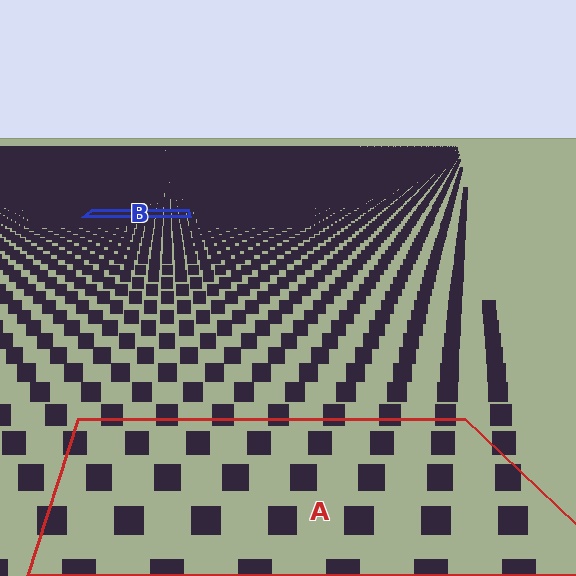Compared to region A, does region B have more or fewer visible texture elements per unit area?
Region B has more texture elements per unit area — they are packed more densely because it is farther away.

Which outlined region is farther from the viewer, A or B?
Region B is farther from the viewer — the texture elements inside it appear smaller and more densely packed.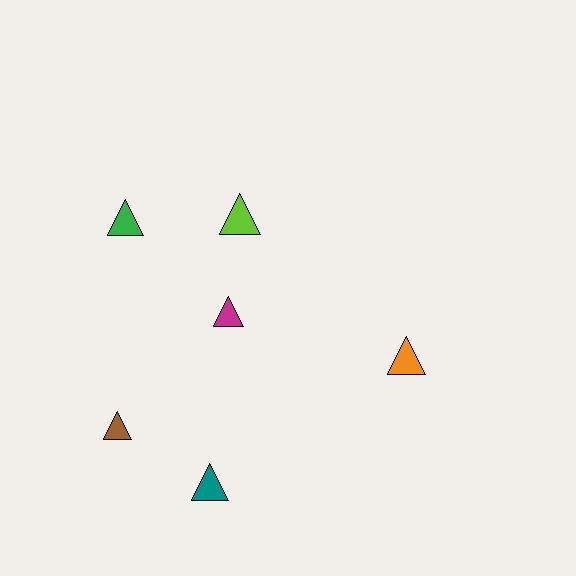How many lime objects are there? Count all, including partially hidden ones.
There is 1 lime object.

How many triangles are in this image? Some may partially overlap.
There are 6 triangles.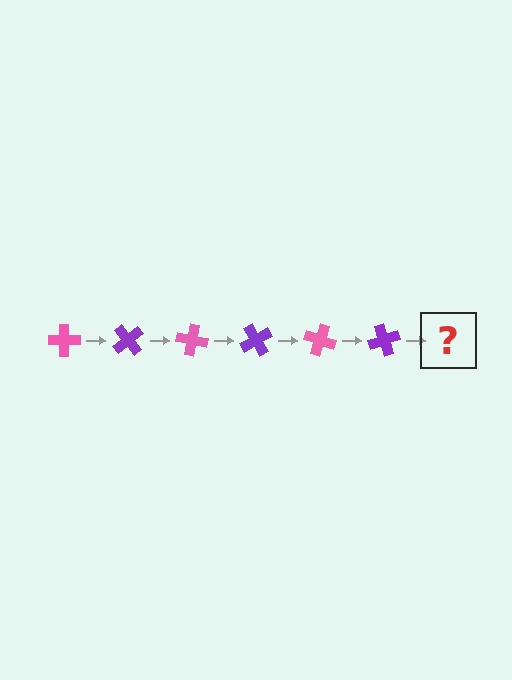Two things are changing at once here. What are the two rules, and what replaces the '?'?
The two rules are that it rotates 50 degrees each step and the color cycles through pink and purple. The '?' should be a pink cross, rotated 300 degrees from the start.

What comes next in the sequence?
The next element should be a pink cross, rotated 300 degrees from the start.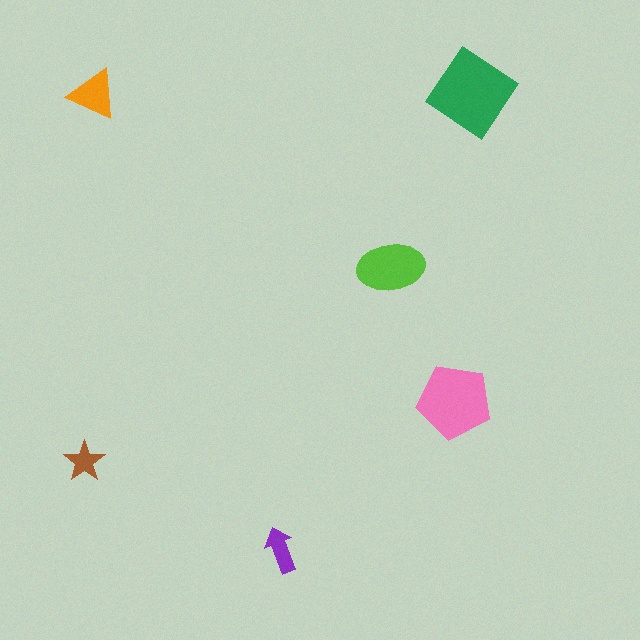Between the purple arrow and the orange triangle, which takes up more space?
The orange triangle.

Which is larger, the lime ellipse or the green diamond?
The green diamond.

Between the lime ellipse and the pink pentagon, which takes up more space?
The pink pentagon.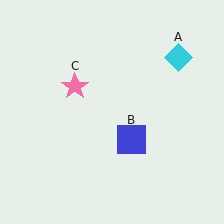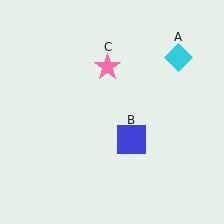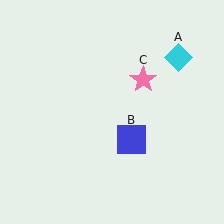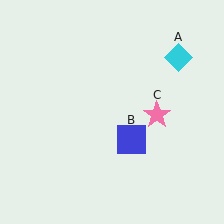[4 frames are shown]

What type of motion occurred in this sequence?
The pink star (object C) rotated clockwise around the center of the scene.